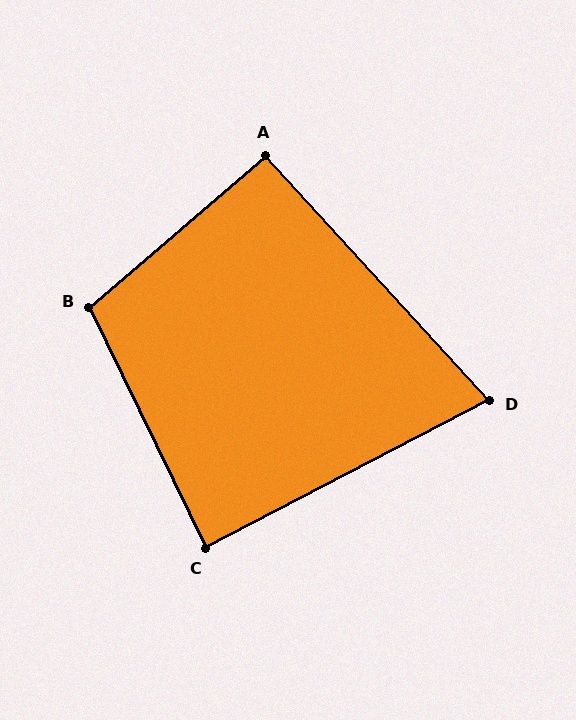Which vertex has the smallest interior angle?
D, at approximately 75 degrees.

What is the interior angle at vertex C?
Approximately 88 degrees (approximately right).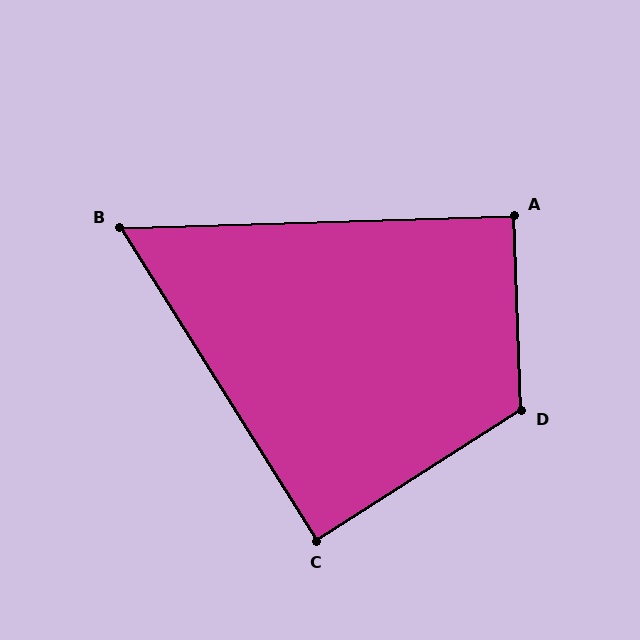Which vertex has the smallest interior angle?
B, at approximately 60 degrees.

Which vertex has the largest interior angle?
D, at approximately 120 degrees.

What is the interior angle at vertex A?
Approximately 90 degrees (approximately right).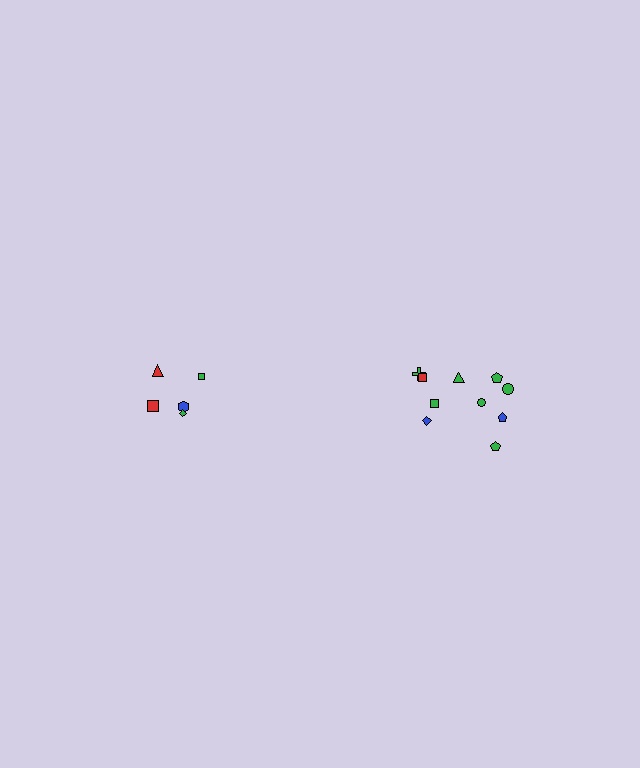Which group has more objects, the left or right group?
The right group.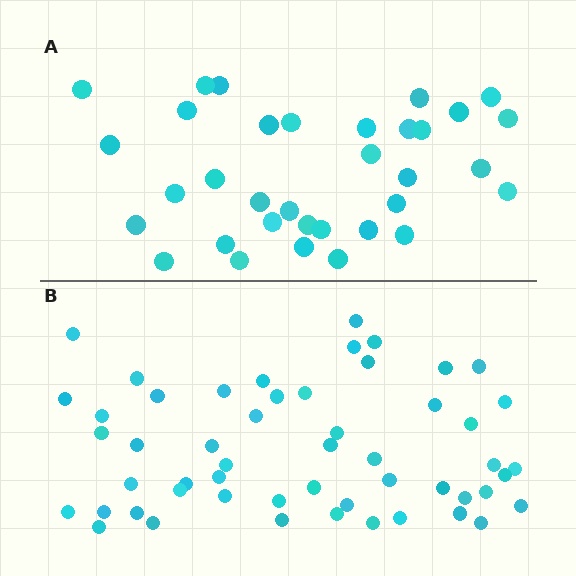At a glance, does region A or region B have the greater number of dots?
Region B (the bottom region) has more dots.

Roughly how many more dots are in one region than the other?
Region B has approximately 20 more dots than region A.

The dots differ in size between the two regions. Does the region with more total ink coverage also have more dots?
No. Region A has more total ink coverage because its dots are larger, but region B actually contains more individual dots. Total area can be misleading — the number of items is what matters here.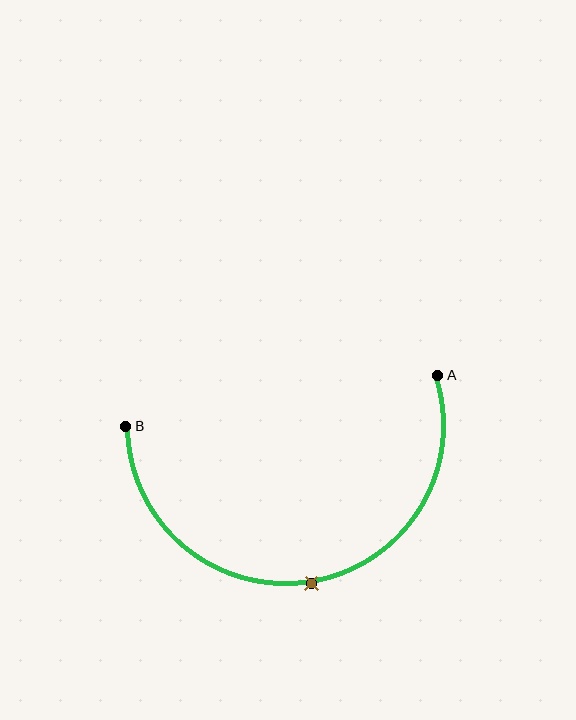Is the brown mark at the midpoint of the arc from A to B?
Yes. The brown mark lies on the arc at equal arc-length from both A and B — it is the arc midpoint.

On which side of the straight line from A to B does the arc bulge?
The arc bulges below the straight line connecting A and B.